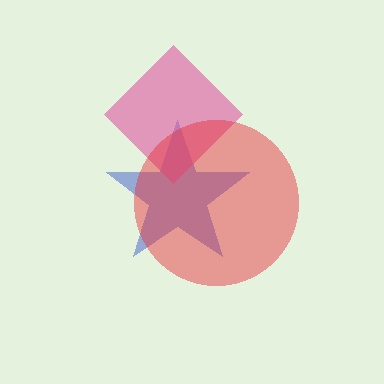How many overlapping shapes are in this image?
There are 3 overlapping shapes in the image.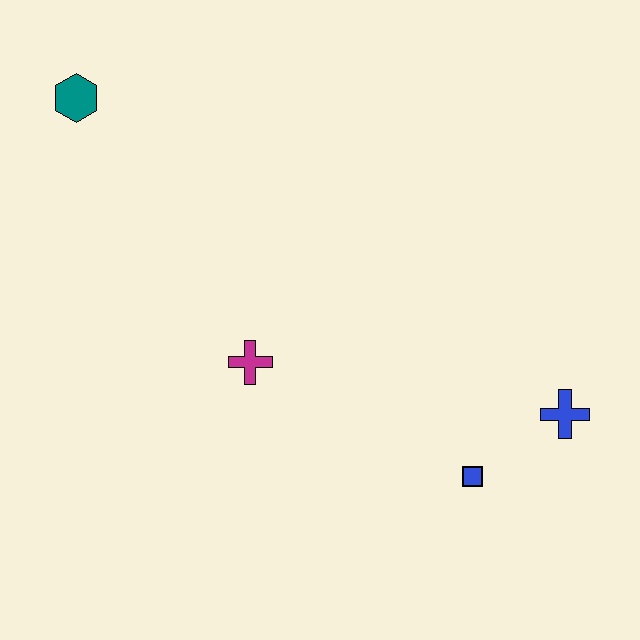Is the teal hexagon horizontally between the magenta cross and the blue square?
No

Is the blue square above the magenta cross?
No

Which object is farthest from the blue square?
The teal hexagon is farthest from the blue square.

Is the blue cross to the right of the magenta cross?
Yes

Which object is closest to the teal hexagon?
The magenta cross is closest to the teal hexagon.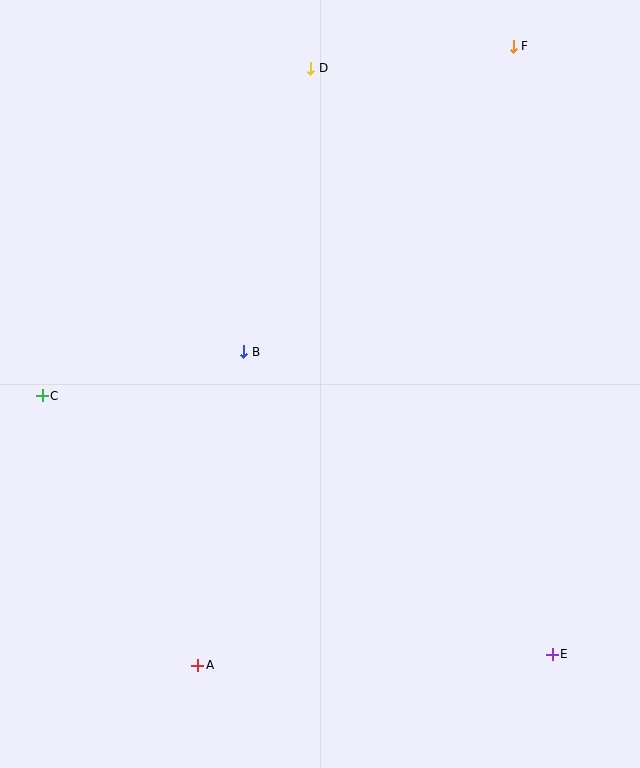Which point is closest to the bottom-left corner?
Point A is closest to the bottom-left corner.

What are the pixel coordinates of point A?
Point A is at (198, 665).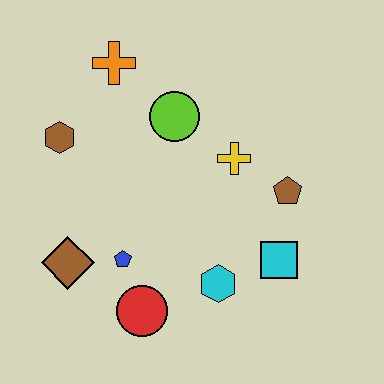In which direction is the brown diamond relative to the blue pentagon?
The brown diamond is to the left of the blue pentagon.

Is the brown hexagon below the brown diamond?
No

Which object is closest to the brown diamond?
The blue pentagon is closest to the brown diamond.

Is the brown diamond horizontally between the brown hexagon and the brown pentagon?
Yes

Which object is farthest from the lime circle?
The red circle is farthest from the lime circle.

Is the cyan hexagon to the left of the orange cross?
No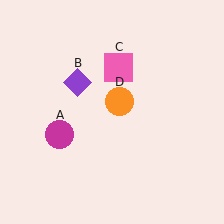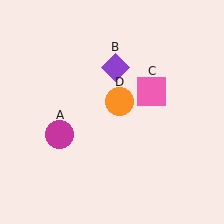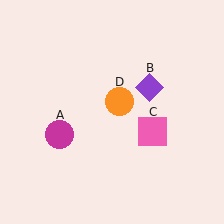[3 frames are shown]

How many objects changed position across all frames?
2 objects changed position: purple diamond (object B), pink square (object C).